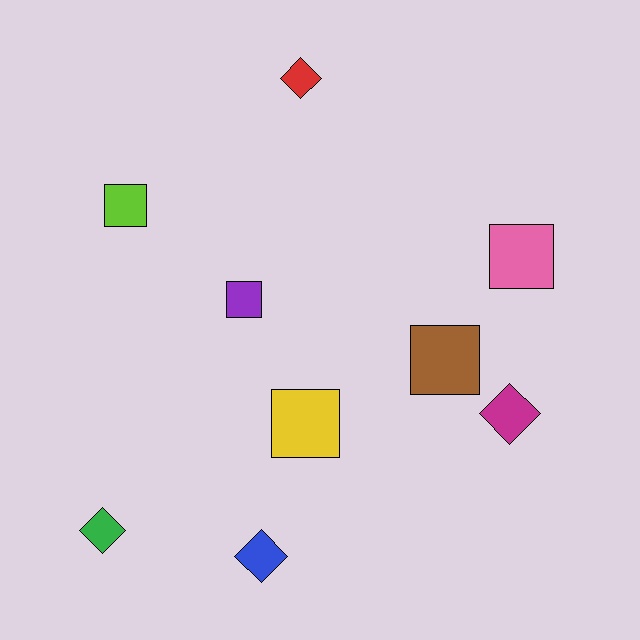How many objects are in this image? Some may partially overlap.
There are 9 objects.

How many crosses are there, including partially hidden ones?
There are no crosses.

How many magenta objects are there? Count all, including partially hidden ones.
There is 1 magenta object.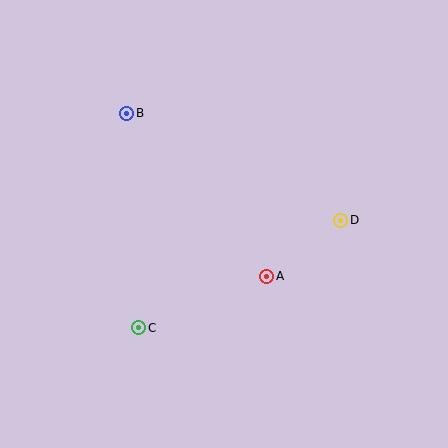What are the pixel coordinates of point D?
Point D is at (341, 220).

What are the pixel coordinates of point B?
Point B is at (127, 113).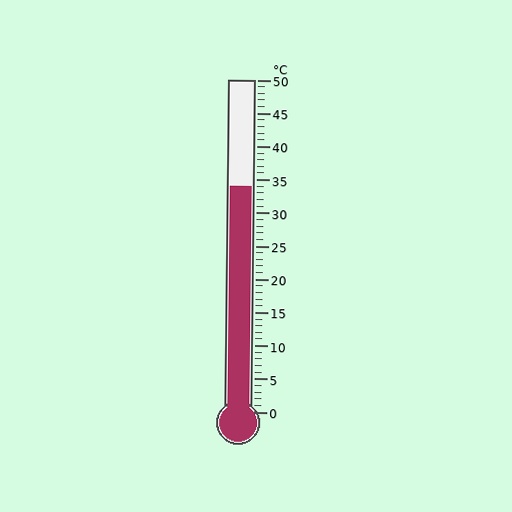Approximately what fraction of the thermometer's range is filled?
The thermometer is filled to approximately 70% of its range.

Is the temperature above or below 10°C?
The temperature is above 10°C.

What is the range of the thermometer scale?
The thermometer scale ranges from 0°C to 50°C.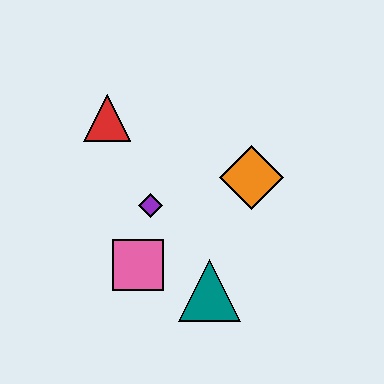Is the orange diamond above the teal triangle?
Yes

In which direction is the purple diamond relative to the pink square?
The purple diamond is above the pink square.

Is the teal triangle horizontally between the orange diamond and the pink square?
Yes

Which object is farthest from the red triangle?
The teal triangle is farthest from the red triangle.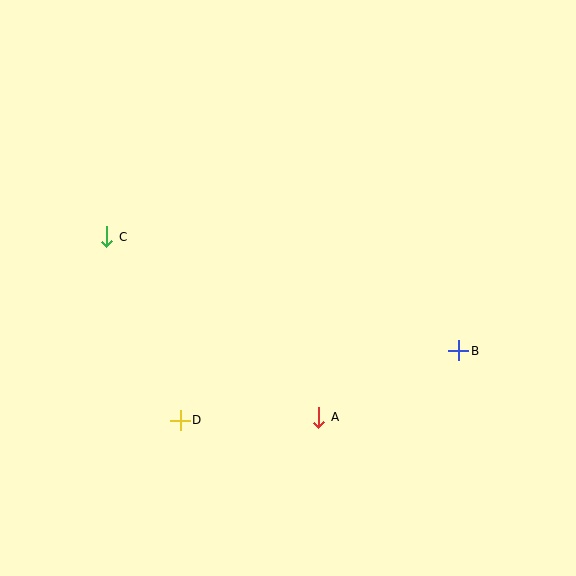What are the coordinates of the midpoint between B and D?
The midpoint between B and D is at (320, 386).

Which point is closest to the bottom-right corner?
Point B is closest to the bottom-right corner.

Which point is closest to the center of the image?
Point A at (319, 417) is closest to the center.